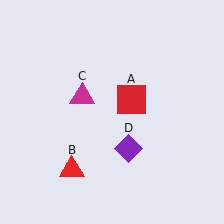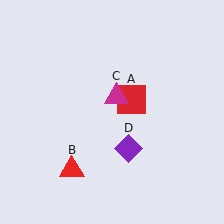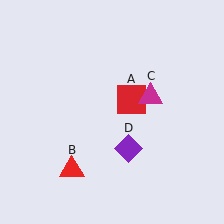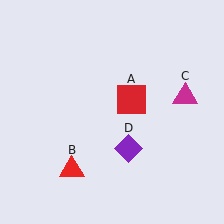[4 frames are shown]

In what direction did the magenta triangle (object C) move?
The magenta triangle (object C) moved right.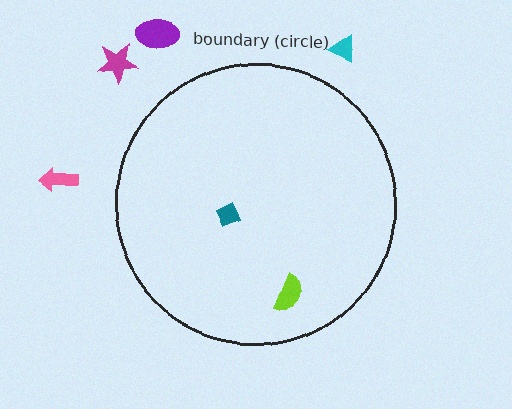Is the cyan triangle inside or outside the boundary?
Outside.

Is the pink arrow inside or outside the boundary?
Outside.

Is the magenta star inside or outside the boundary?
Outside.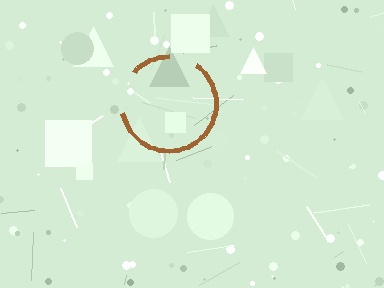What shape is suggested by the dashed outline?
The dashed outline suggests a circle.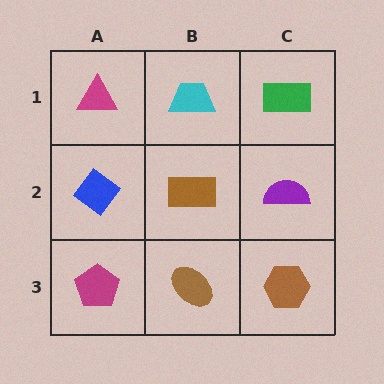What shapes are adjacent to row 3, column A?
A blue diamond (row 2, column A), a brown ellipse (row 3, column B).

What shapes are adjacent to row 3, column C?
A purple semicircle (row 2, column C), a brown ellipse (row 3, column B).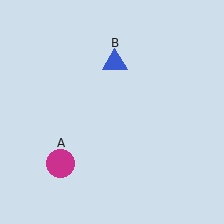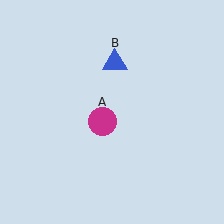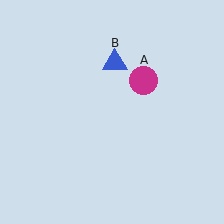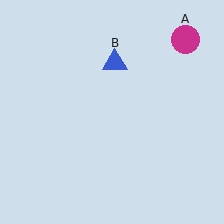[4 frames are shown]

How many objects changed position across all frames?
1 object changed position: magenta circle (object A).